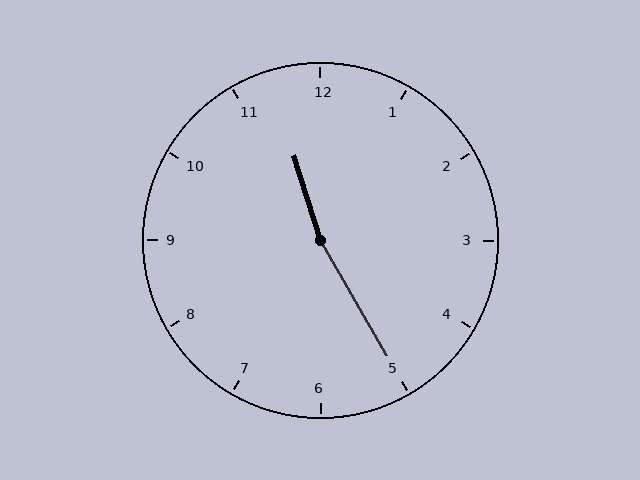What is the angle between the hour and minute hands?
Approximately 168 degrees.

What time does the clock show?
11:25.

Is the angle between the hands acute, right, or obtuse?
It is obtuse.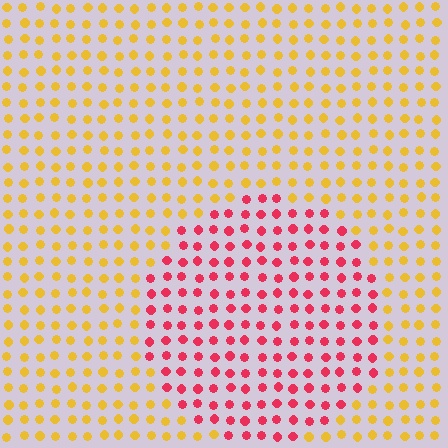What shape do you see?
I see a circle.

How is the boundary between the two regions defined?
The boundary is defined purely by a slight shift in hue (about 60 degrees). Spacing, size, and orientation are identical on both sides.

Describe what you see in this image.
The image is filled with small yellow elements in a uniform arrangement. A circle-shaped region is visible where the elements are tinted to a slightly different hue, forming a subtle color boundary.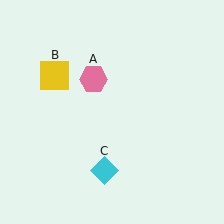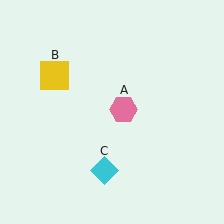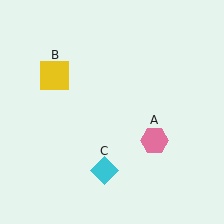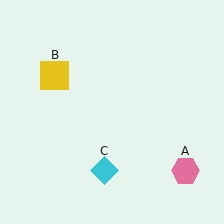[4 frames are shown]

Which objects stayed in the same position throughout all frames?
Yellow square (object B) and cyan diamond (object C) remained stationary.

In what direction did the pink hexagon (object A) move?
The pink hexagon (object A) moved down and to the right.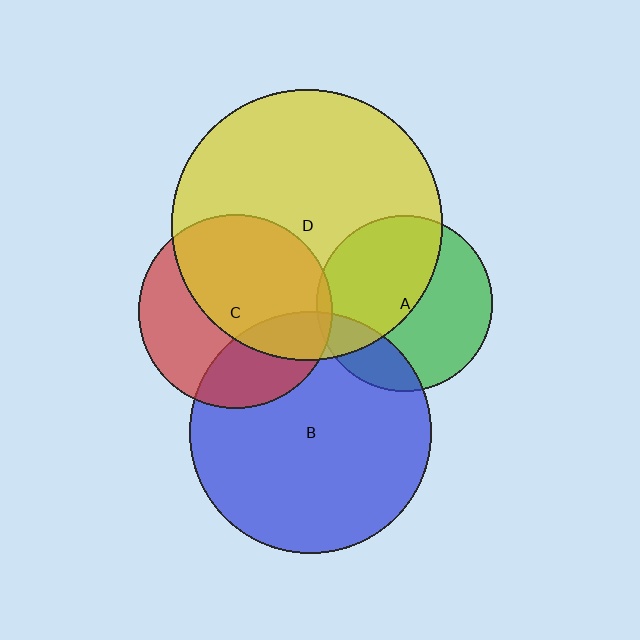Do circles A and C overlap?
Yes.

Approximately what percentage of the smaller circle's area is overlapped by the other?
Approximately 5%.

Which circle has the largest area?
Circle D (yellow).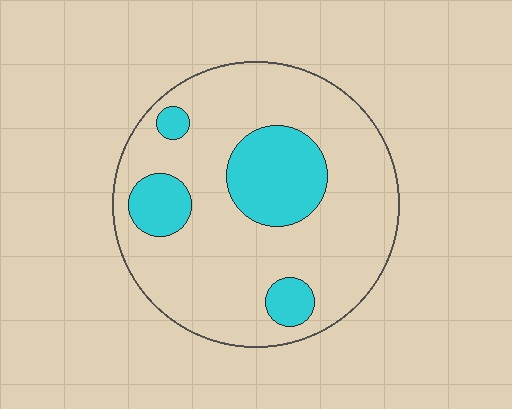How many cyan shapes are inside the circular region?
4.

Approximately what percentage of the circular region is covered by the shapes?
Approximately 20%.